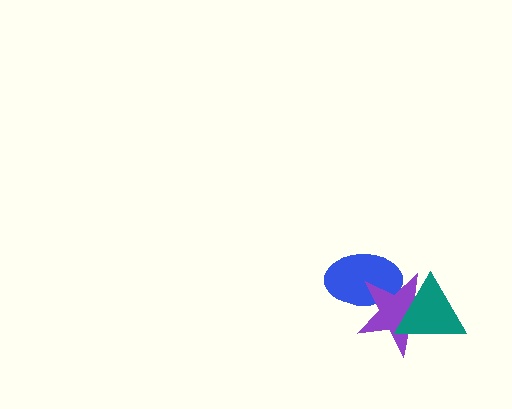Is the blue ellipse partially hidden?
Yes, it is partially covered by another shape.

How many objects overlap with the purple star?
2 objects overlap with the purple star.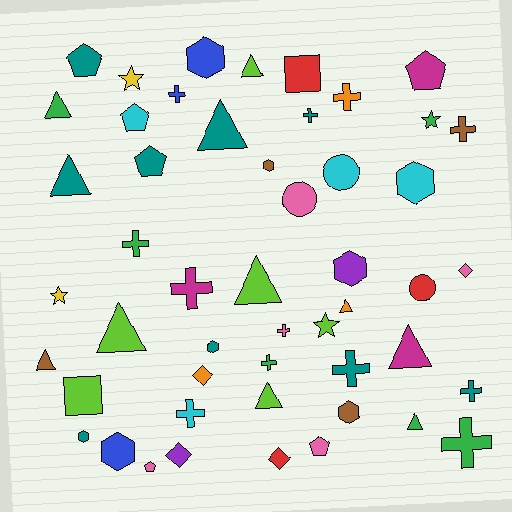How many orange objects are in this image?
There are 3 orange objects.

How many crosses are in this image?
There are 12 crosses.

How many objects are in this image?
There are 50 objects.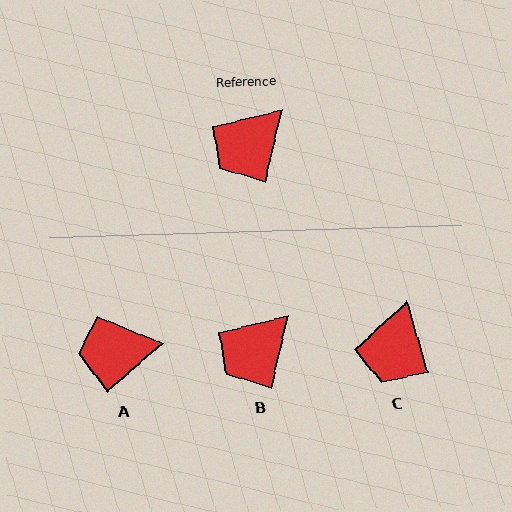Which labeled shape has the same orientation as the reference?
B.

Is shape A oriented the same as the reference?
No, it is off by about 36 degrees.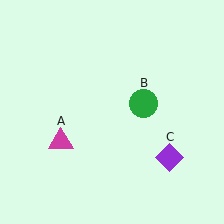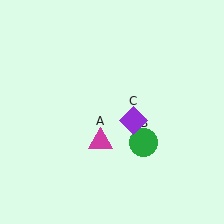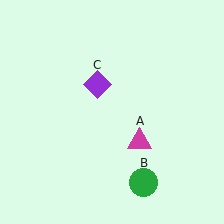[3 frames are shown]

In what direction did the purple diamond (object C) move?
The purple diamond (object C) moved up and to the left.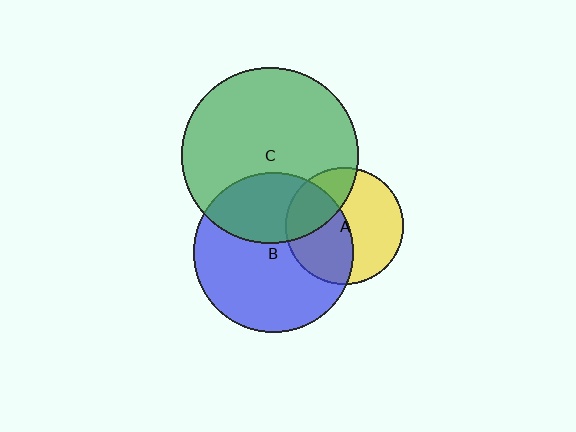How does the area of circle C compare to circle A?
Approximately 2.3 times.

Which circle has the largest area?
Circle C (green).